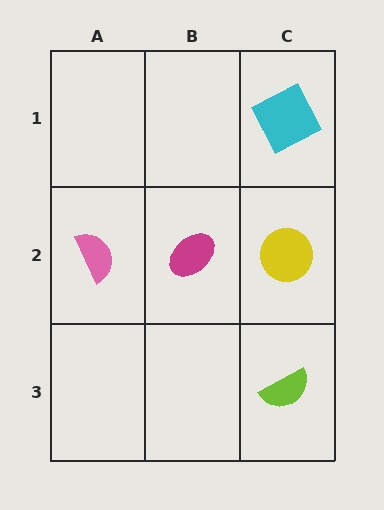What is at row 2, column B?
A magenta ellipse.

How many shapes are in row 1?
1 shape.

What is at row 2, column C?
A yellow circle.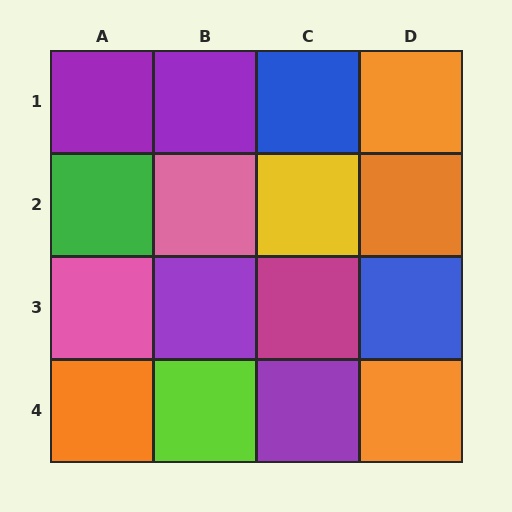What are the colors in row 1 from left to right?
Purple, purple, blue, orange.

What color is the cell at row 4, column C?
Purple.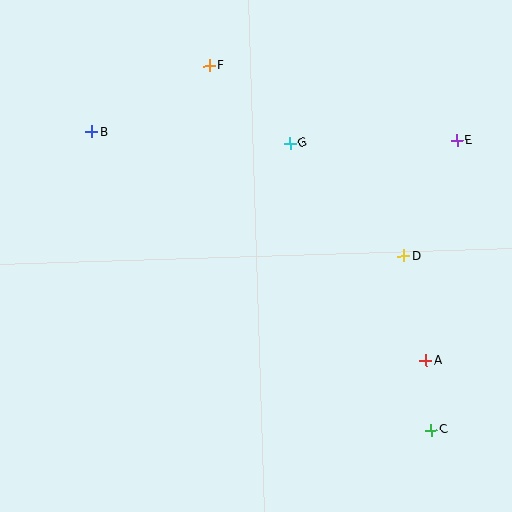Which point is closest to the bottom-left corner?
Point B is closest to the bottom-left corner.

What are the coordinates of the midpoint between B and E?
The midpoint between B and E is at (274, 136).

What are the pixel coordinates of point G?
Point G is at (290, 143).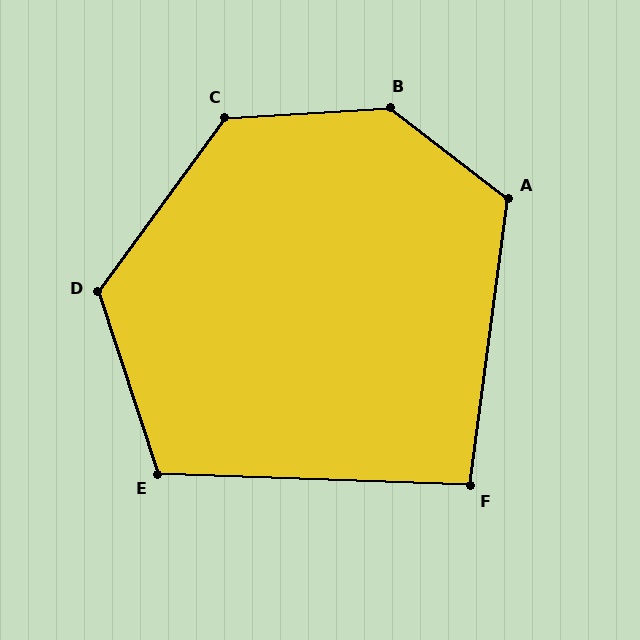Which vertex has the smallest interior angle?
F, at approximately 95 degrees.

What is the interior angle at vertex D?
Approximately 126 degrees (obtuse).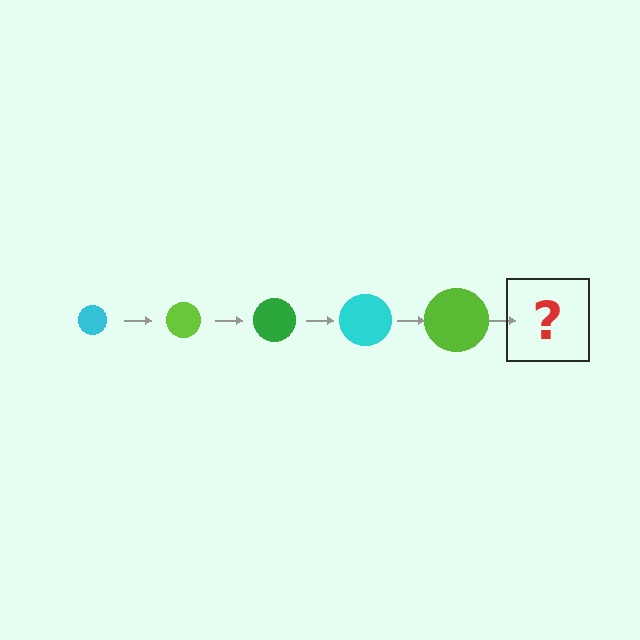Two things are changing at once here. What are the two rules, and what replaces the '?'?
The two rules are that the circle grows larger each step and the color cycles through cyan, lime, and green. The '?' should be a green circle, larger than the previous one.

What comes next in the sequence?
The next element should be a green circle, larger than the previous one.